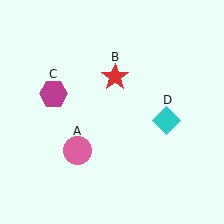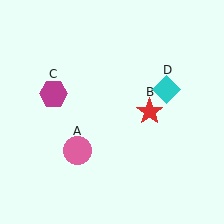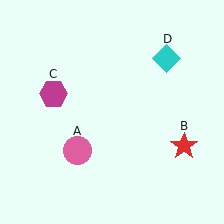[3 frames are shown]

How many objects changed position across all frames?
2 objects changed position: red star (object B), cyan diamond (object D).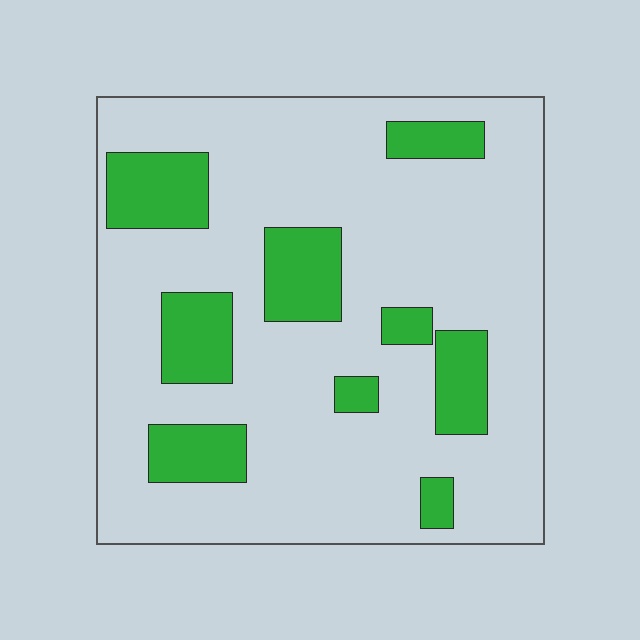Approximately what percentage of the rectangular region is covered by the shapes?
Approximately 20%.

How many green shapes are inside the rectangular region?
9.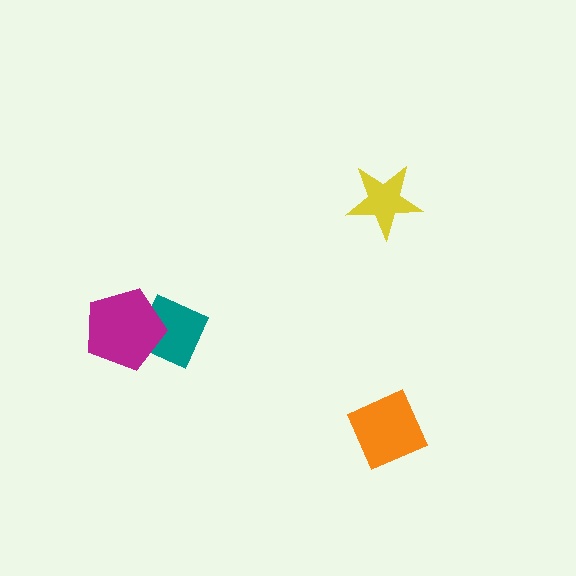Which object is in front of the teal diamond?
The magenta pentagon is in front of the teal diamond.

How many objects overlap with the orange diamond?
0 objects overlap with the orange diamond.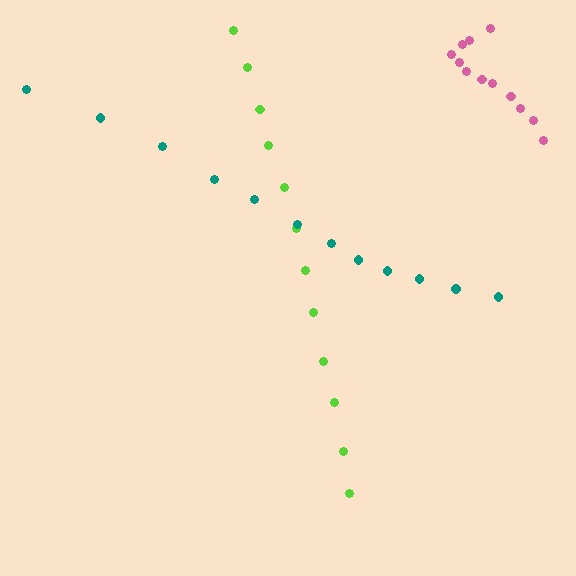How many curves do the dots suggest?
There are 3 distinct paths.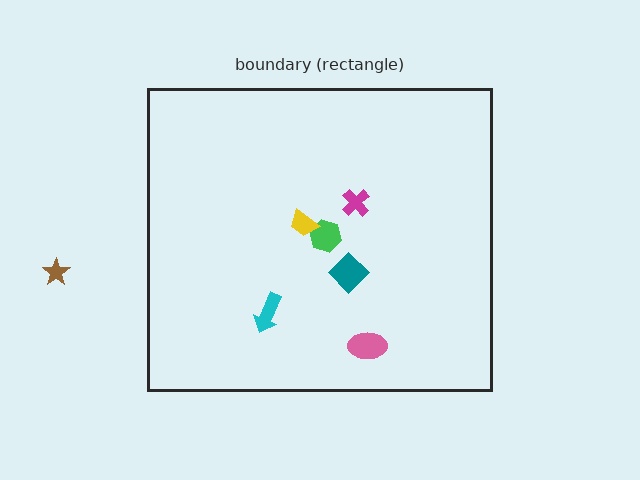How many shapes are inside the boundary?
6 inside, 1 outside.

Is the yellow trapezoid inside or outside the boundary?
Inside.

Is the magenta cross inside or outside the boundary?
Inside.